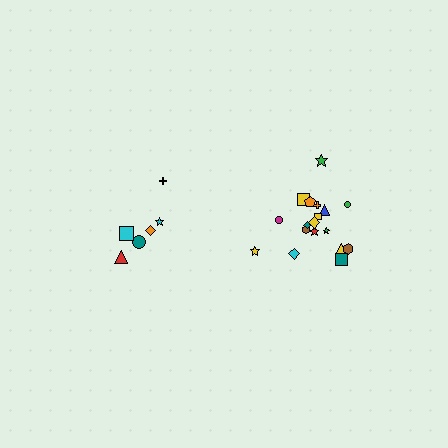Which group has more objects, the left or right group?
The right group.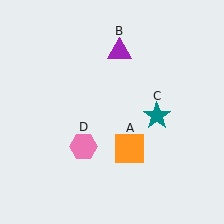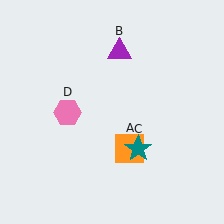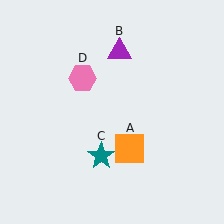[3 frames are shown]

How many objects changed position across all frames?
2 objects changed position: teal star (object C), pink hexagon (object D).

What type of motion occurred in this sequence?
The teal star (object C), pink hexagon (object D) rotated clockwise around the center of the scene.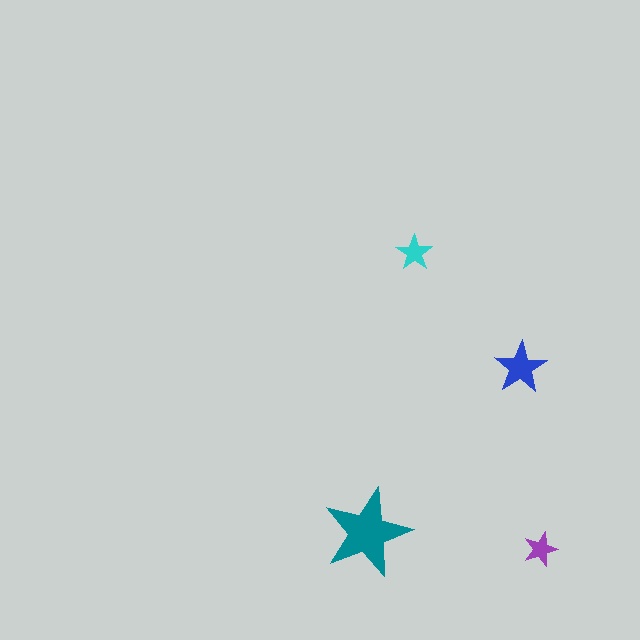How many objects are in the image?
There are 4 objects in the image.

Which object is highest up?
The cyan star is topmost.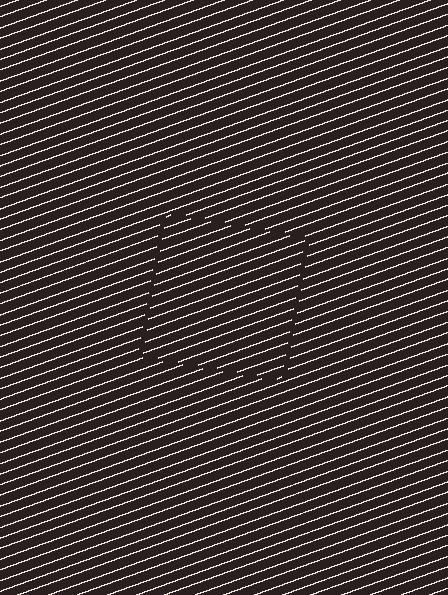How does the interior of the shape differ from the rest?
The interior of the shape contains the same grating, shifted by half a period — the contour is defined by the phase discontinuity where line-ends from the inner and outer gratings abut.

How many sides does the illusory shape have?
4 sides — the line-ends trace a square.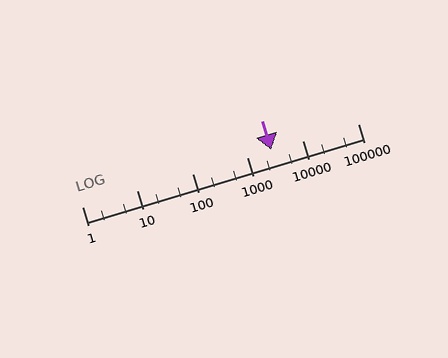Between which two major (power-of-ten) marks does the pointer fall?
The pointer is between 1000 and 10000.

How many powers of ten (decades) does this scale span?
The scale spans 5 decades, from 1 to 100000.